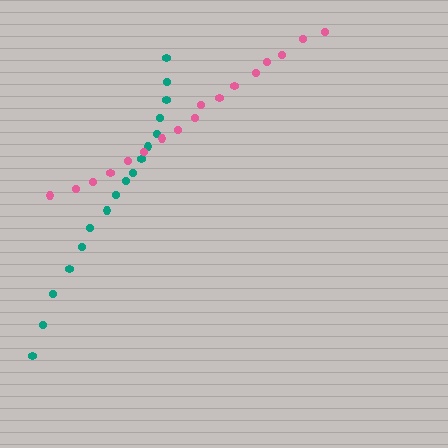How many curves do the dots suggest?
There are 2 distinct paths.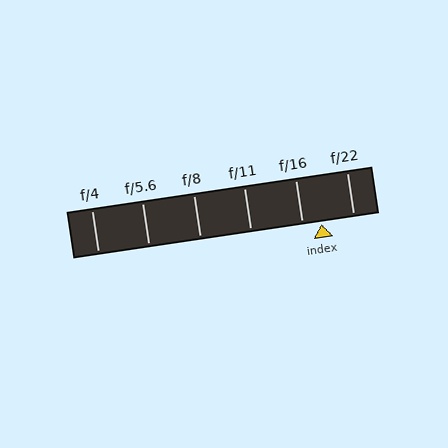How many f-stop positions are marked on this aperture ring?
There are 6 f-stop positions marked.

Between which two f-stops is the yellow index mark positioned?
The index mark is between f/16 and f/22.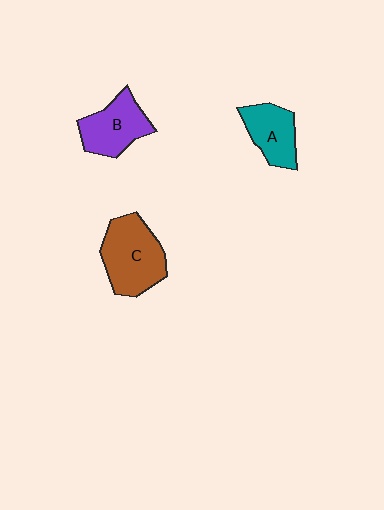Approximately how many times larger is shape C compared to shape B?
Approximately 1.3 times.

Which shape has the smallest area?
Shape A (teal).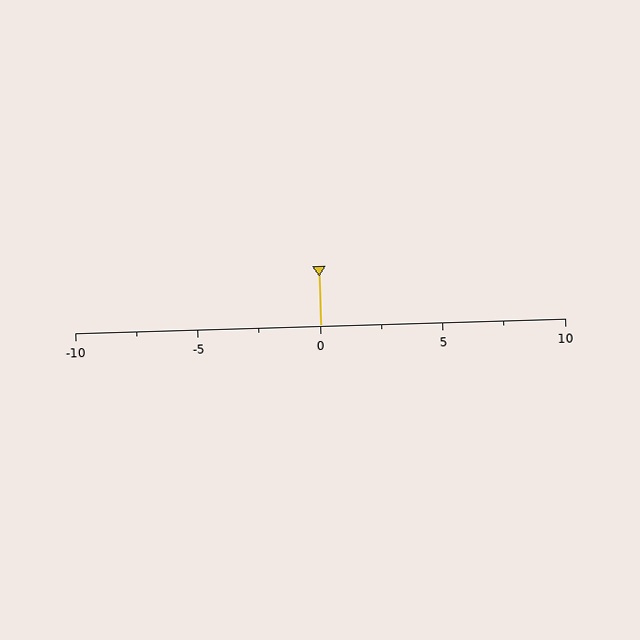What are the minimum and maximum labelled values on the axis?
The axis runs from -10 to 10.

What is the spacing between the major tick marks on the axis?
The major ticks are spaced 5 apart.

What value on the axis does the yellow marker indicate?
The marker indicates approximately 0.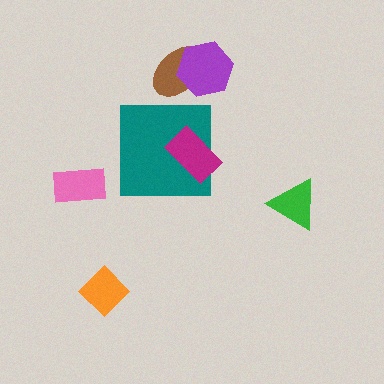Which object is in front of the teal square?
The magenta rectangle is in front of the teal square.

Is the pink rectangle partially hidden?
No, no other shape covers it.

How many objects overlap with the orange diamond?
0 objects overlap with the orange diamond.